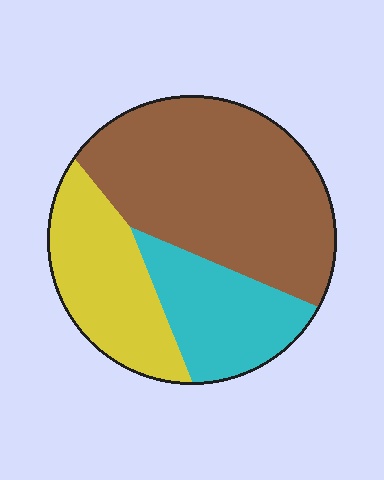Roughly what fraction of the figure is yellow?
Yellow takes up about one quarter (1/4) of the figure.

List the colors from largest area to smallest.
From largest to smallest: brown, yellow, cyan.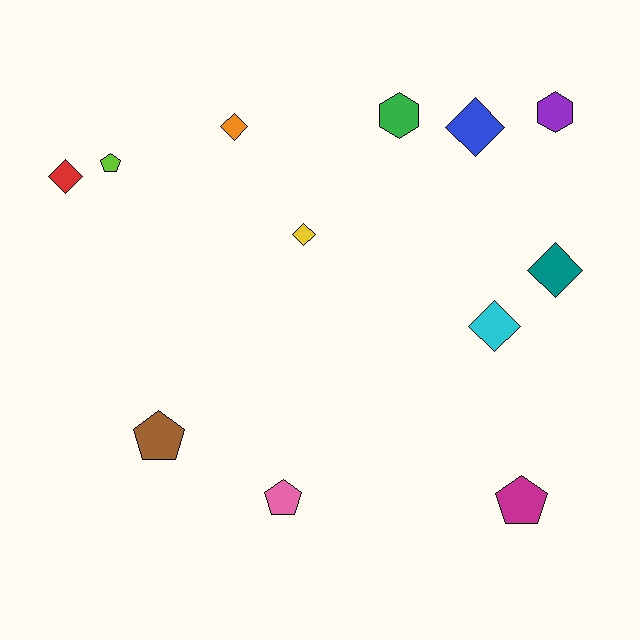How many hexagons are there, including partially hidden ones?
There are 2 hexagons.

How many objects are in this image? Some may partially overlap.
There are 12 objects.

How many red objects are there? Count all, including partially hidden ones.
There is 1 red object.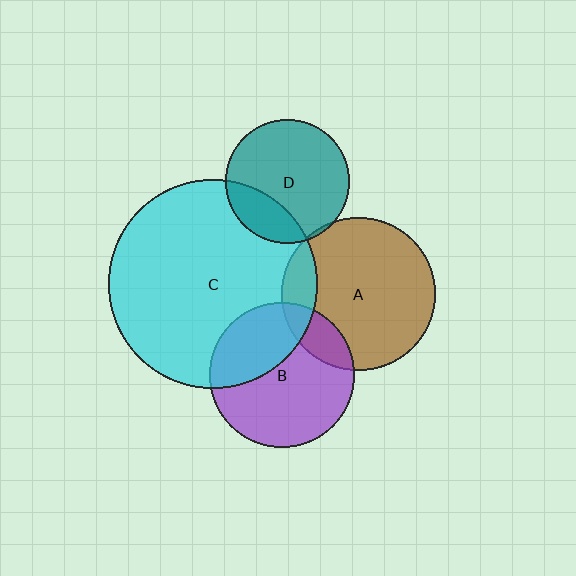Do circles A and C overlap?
Yes.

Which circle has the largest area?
Circle C (cyan).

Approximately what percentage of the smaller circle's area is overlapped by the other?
Approximately 15%.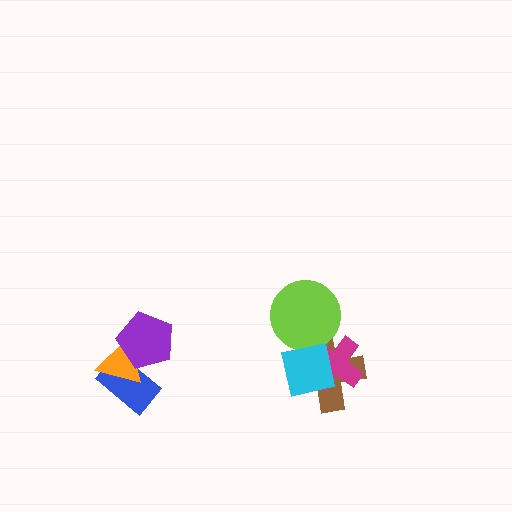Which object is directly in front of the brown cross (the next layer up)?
The magenta cross is directly in front of the brown cross.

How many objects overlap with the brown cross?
3 objects overlap with the brown cross.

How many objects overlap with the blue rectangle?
2 objects overlap with the blue rectangle.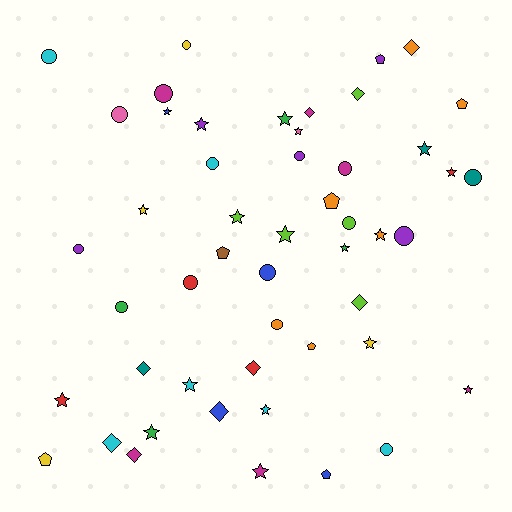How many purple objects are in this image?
There are 5 purple objects.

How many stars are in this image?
There are 18 stars.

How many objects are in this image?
There are 50 objects.